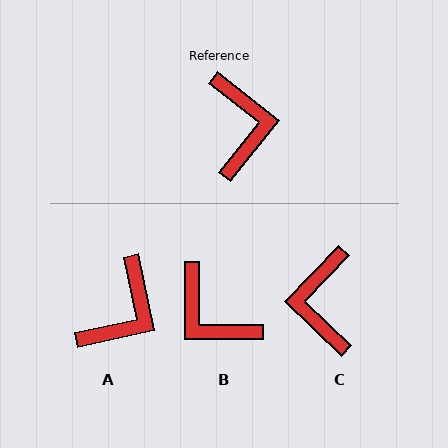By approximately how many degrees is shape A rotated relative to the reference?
Approximately 39 degrees clockwise.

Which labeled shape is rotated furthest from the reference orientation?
C, about 175 degrees away.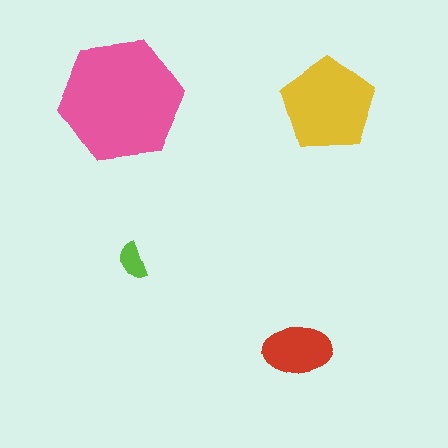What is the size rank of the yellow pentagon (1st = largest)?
2nd.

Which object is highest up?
The pink hexagon is topmost.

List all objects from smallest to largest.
The lime semicircle, the red ellipse, the yellow pentagon, the pink hexagon.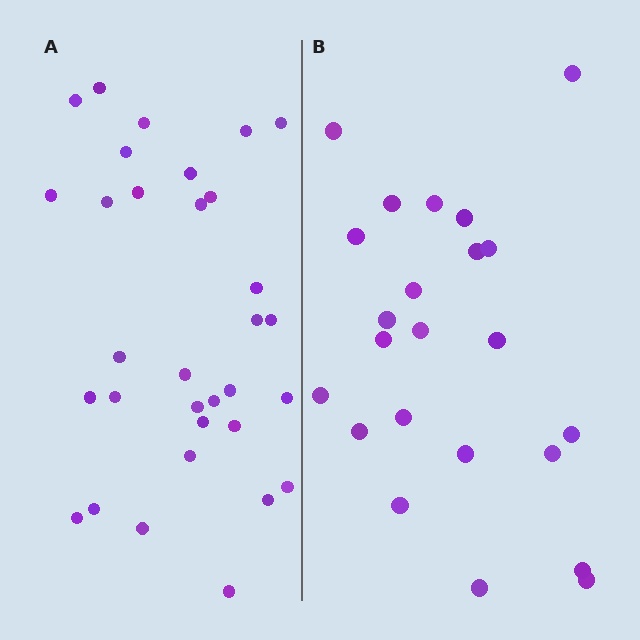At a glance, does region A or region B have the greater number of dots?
Region A (the left region) has more dots.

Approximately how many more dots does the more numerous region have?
Region A has roughly 8 or so more dots than region B.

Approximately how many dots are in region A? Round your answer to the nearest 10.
About 30 dots. (The exact count is 32, which rounds to 30.)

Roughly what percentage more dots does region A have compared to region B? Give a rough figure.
About 40% more.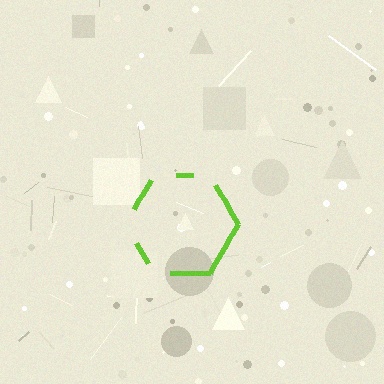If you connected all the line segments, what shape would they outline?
They would outline a hexagon.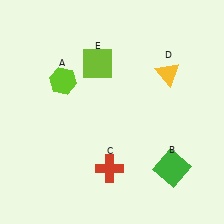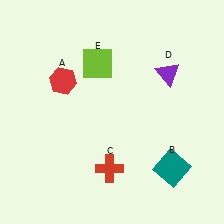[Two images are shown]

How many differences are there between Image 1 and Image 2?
There are 3 differences between the two images.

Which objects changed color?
A changed from lime to red. B changed from green to teal. D changed from yellow to purple.